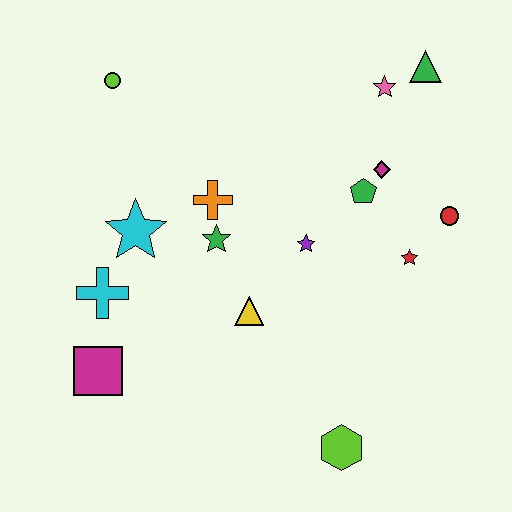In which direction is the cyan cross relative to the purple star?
The cyan cross is to the left of the purple star.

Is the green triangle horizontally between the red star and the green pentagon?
No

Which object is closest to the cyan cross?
The cyan star is closest to the cyan cross.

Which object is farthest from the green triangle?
The magenta square is farthest from the green triangle.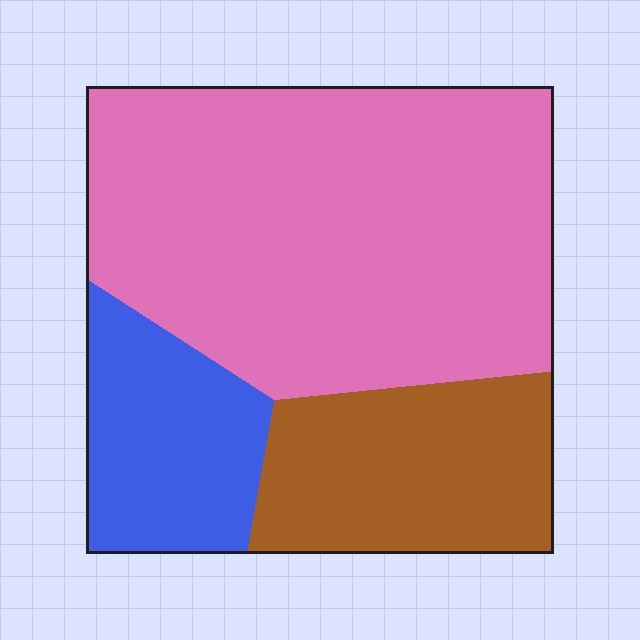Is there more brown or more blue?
Brown.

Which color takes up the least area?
Blue, at roughly 15%.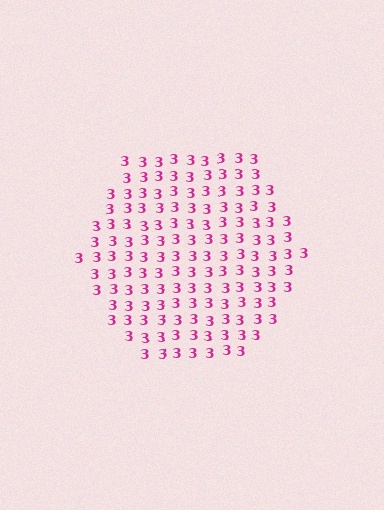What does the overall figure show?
The overall figure shows a hexagon.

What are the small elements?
The small elements are digit 3's.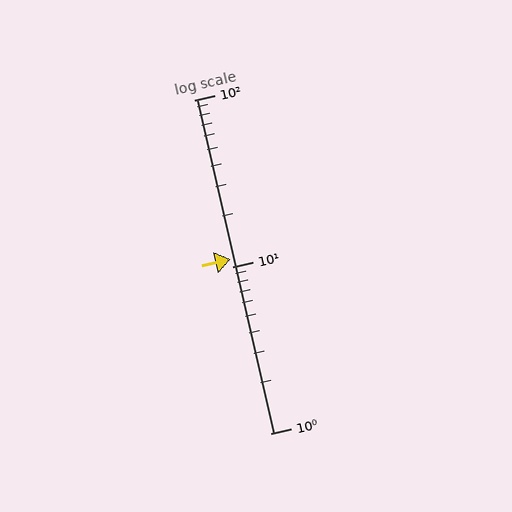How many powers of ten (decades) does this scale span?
The scale spans 2 decades, from 1 to 100.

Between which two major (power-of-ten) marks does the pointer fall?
The pointer is between 10 and 100.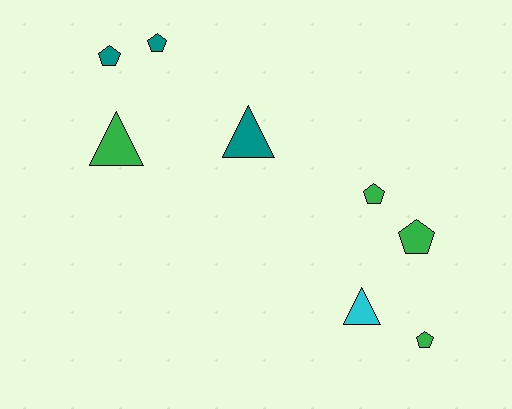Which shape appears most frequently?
Pentagon, with 5 objects.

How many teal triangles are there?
There is 1 teal triangle.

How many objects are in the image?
There are 8 objects.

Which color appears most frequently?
Green, with 4 objects.